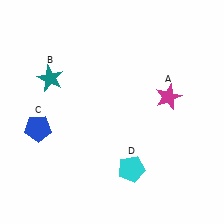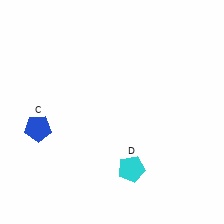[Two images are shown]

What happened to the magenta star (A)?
The magenta star (A) was removed in Image 2. It was in the top-right area of Image 1.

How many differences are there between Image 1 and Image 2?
There are 2 differences between the two images.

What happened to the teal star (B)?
The teal star (B) was removed in Image 2. It was in the top-left area of Image 1.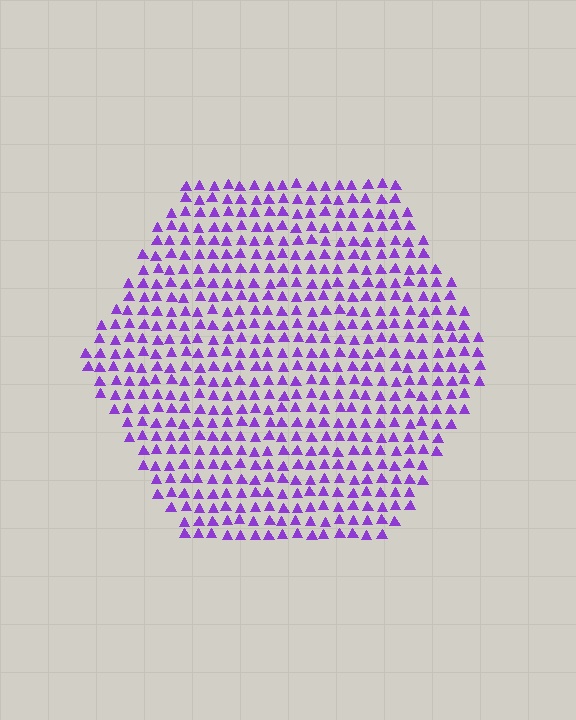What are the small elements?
The small elements are triangles.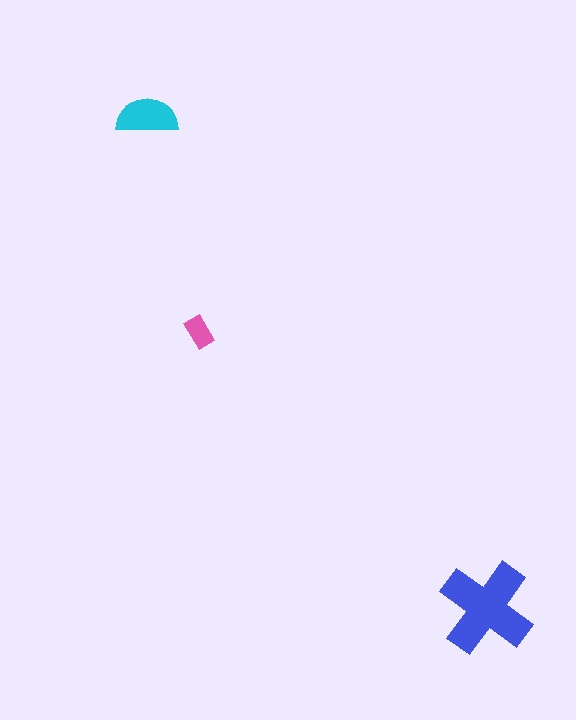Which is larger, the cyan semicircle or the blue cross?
The blue cross.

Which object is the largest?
The blue cross.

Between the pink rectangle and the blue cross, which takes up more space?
The blue cross.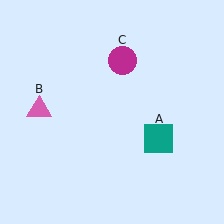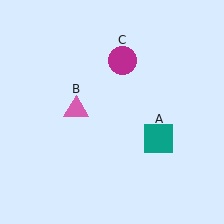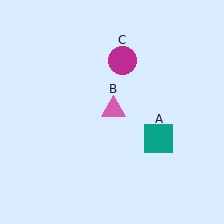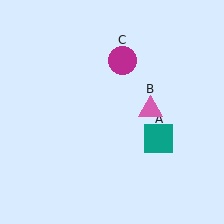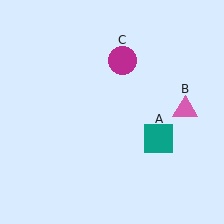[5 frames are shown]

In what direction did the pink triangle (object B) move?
The pink triangle (object B) moved right.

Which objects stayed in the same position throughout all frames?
Teal square (object A) and magenta circle (object C) remained stationary.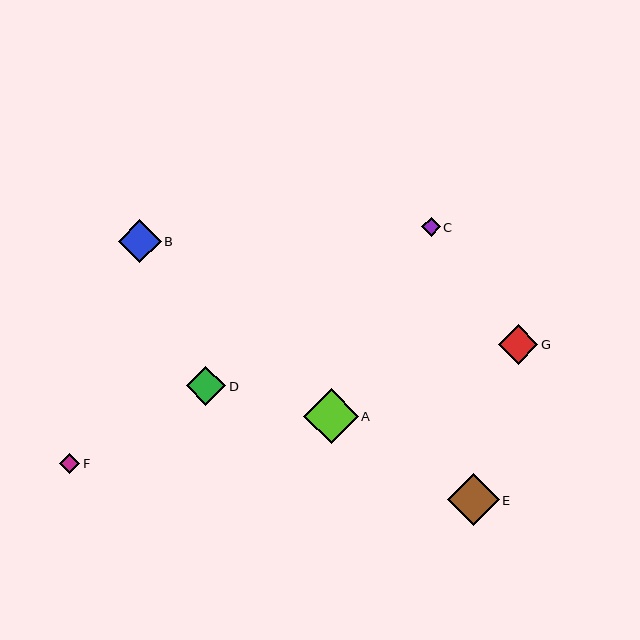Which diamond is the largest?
Diamond A is the largest with a size of approximately 55 pixels.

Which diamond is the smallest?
Diamond C is the smallest with a size of approximately 19 pixels.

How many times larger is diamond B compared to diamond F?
Diamond B is approximately 2.2 times the size of diamond F.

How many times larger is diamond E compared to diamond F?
Diamond E is approximately 2.6 times the size of diamond F.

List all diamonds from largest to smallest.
From largest to smallest: A, E, B, D, G, F, C.